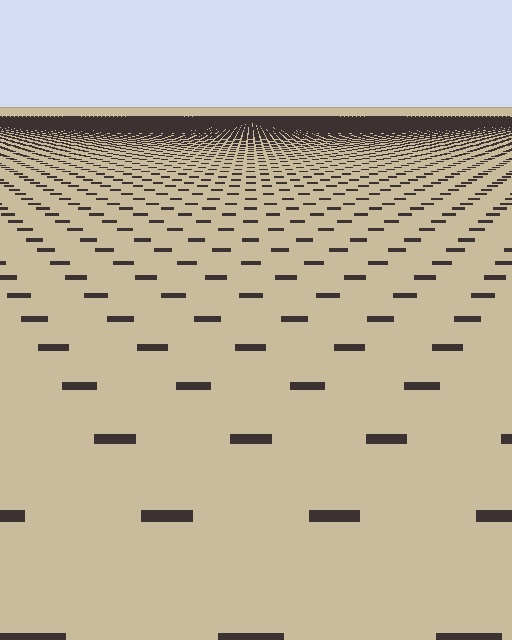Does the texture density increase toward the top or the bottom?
Density increases toward the top.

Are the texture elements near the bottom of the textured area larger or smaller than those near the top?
Larger. Near the bottom, elements are closer to the viewer and appear at a bigger on-screen size.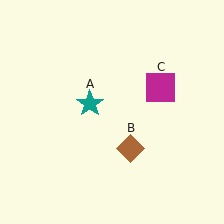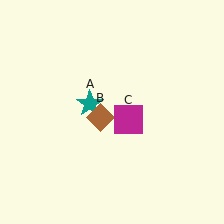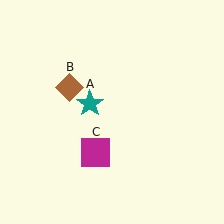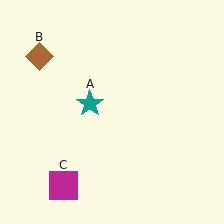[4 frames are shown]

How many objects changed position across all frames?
2 objects changed position: brown diamond (object B), magenta square (object C).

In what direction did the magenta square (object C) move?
The magenta square (object C) moved down and to the left.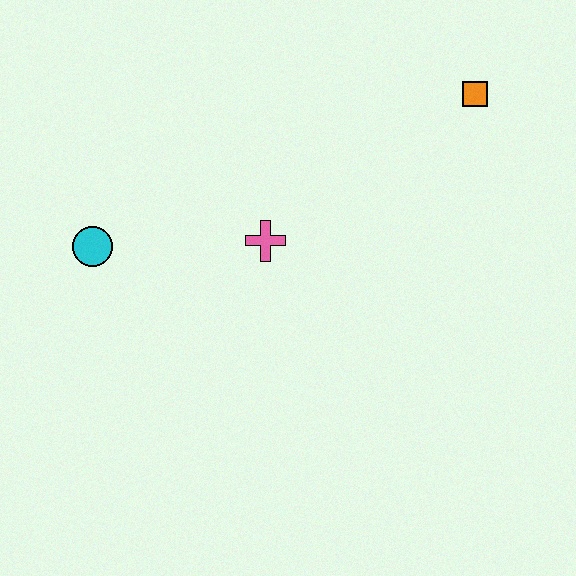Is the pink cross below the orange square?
Yes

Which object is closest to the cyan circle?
The pink cross is closest to the cyan circle.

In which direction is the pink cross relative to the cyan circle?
The pink cross is to the right of the cyan circle.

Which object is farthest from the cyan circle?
The orange square is farthest from the cyan circle.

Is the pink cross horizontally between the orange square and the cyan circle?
Yes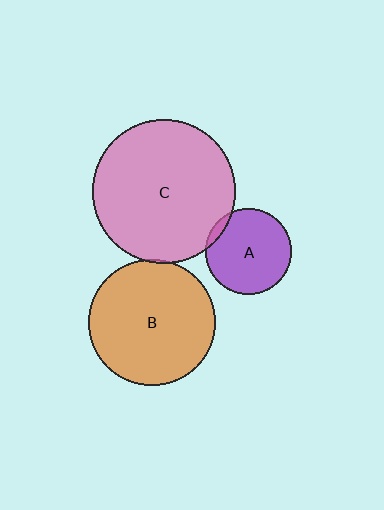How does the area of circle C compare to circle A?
Approximately 2.8 times.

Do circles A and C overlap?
Yes.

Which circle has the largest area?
Circle C (pink).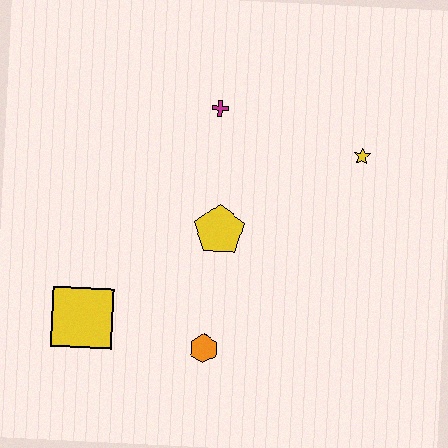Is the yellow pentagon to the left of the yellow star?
Yes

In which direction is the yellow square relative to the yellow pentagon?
The yellow square is to the left of the yellow pentagon.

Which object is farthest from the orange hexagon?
The yellow star is farthest from the orange hexagon.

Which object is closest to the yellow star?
The magenta cross is closest to the yellow star.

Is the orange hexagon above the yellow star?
No